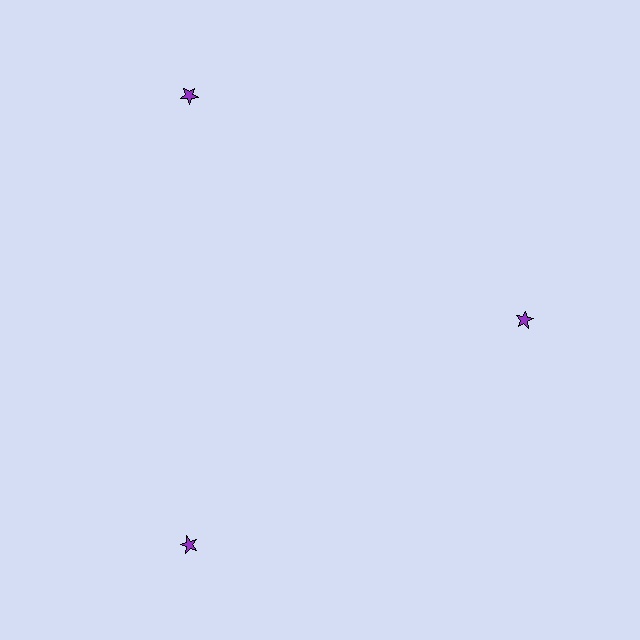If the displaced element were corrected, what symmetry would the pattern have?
It would have 3-fold rotational symmetry — the pattern would map onto itself every 120 degrees.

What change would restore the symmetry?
The symmetry would be restored by moving it outward, back onto the ring so that all 3 stars sit at equal angles and equal distance from the center.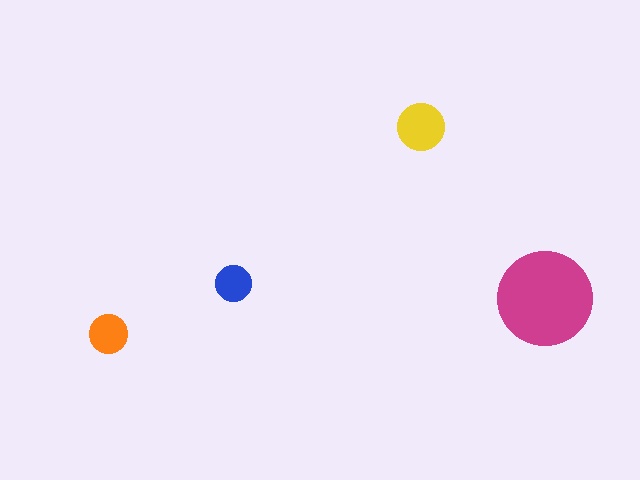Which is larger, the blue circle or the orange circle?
The orange one.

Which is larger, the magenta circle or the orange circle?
The magenta one.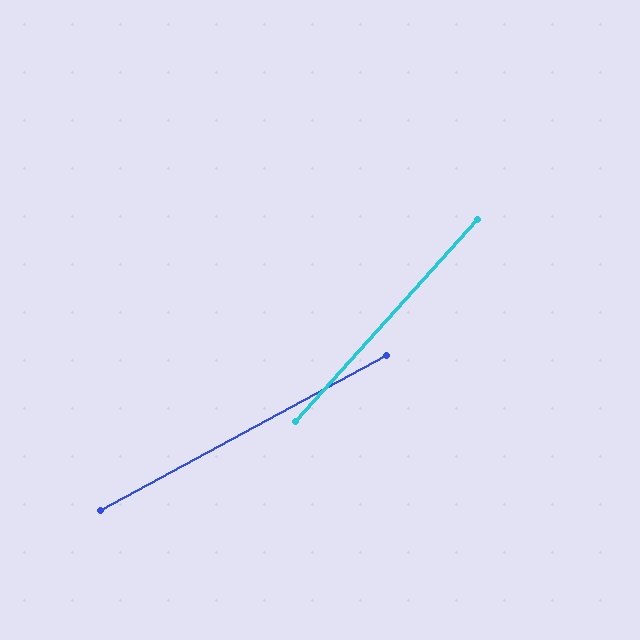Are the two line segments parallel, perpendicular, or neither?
Neither parallel nor perpendicular — they differ by about 19°.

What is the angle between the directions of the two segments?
Approximately 19 degrees.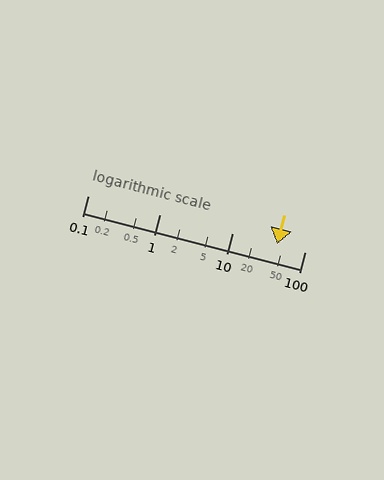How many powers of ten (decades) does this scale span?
The scale spans 3 decades, from 0.1 to 100.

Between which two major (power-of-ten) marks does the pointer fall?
The pointer is between 10 and 100.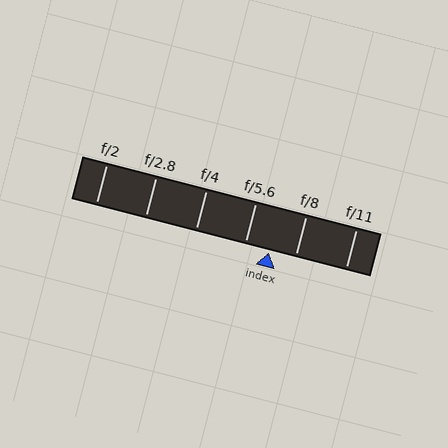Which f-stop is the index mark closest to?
The index mark is closest to f/5.6.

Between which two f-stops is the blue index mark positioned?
The index mark is between f/5.6 and f/8.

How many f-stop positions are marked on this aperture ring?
There are 6 f-stop positions marked.